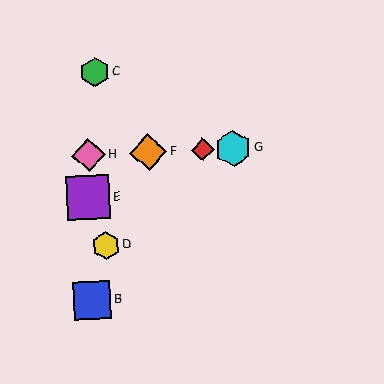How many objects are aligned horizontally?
4 objects (A, F, G, H) are aligned horizontally.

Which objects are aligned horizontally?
Objects A, F, G, H are aligned horizontally.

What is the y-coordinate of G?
Object G is at y≈148.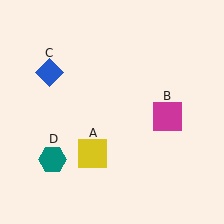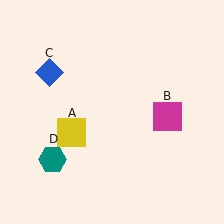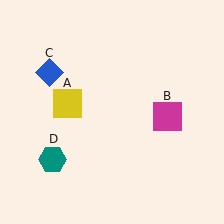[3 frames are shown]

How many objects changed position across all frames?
1 object changed position: yellow square (object A).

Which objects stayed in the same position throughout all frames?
Magenta square (object B) and blue diamond (object C) and teal hexagon (object D) remained stationary.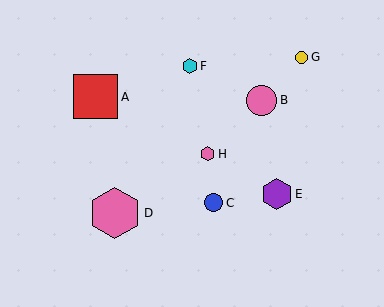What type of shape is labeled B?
Shape B is a pink circle.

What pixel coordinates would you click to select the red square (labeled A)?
Click at (96, 97) to select the red square A.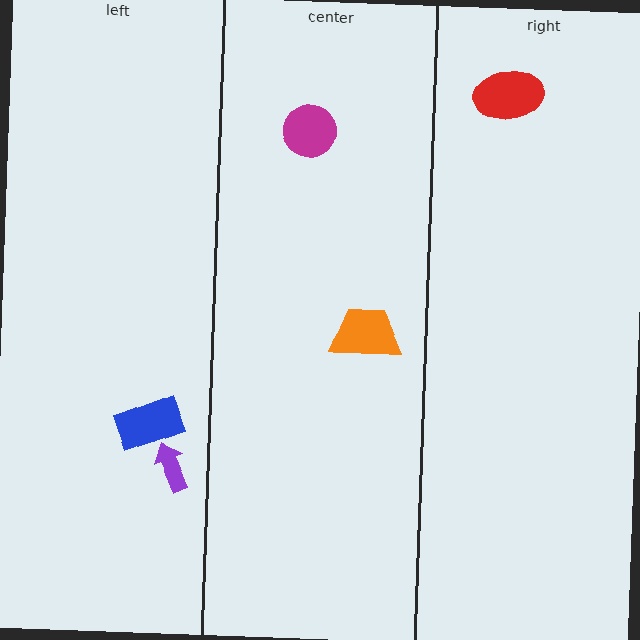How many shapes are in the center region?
2.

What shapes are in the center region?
The magenta circle, the orange trapezoid.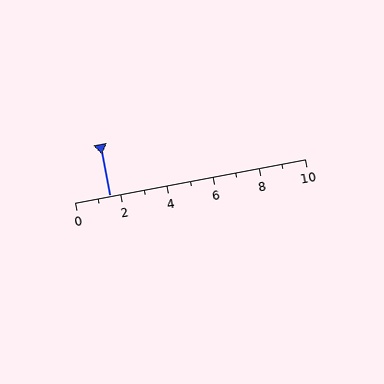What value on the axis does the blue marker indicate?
The marker indicates approximately 1.5.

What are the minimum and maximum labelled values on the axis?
The axis runs from 0 to 10.